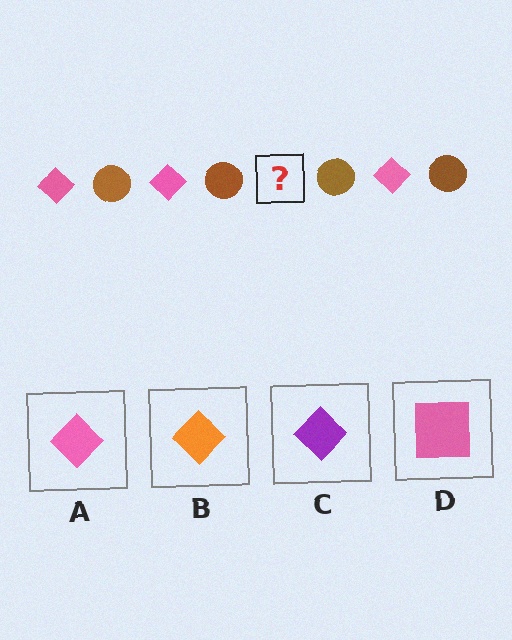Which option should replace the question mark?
Option A.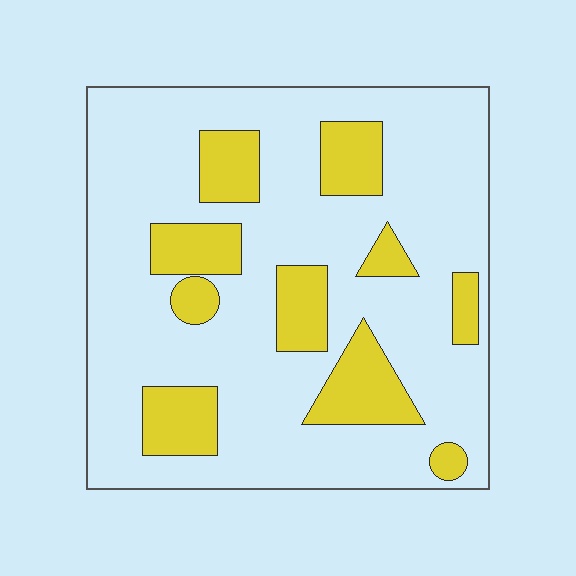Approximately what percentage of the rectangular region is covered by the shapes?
Approximately 25%.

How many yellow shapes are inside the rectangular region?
10.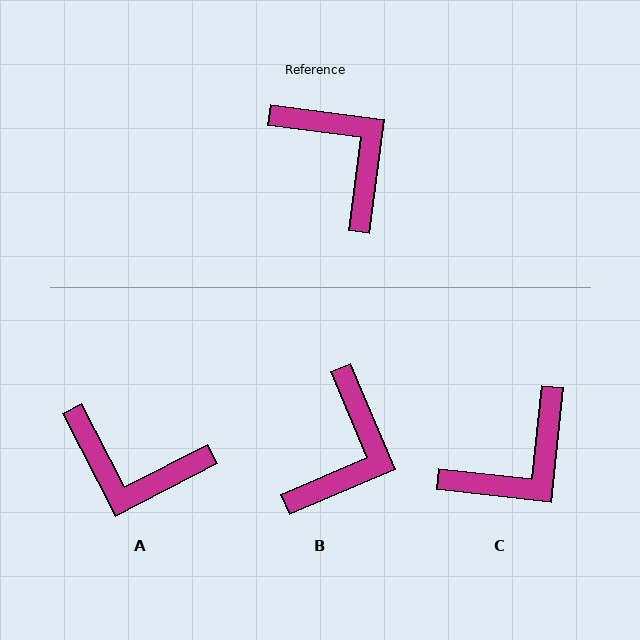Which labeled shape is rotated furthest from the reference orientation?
A, about 145 degrees away.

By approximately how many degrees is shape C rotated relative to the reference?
Approximately 89 degrees clockwise.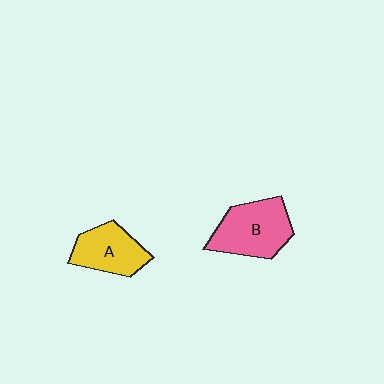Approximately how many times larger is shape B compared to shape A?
Approximately 1.3 times.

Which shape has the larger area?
Shape B (pink).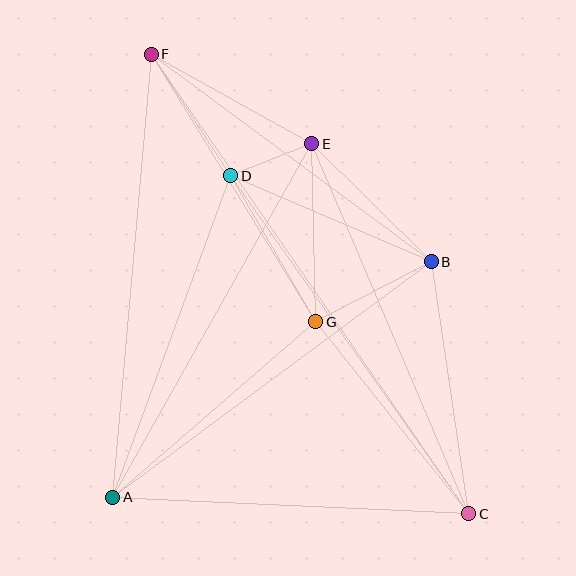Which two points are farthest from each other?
Points C and F are farthest from each other.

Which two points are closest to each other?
Points D and E are closest to each other.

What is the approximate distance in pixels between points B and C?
The distance between B and C is approximately 255 pixels.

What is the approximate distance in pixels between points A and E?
The distance between A and E is approximately 406 pixels.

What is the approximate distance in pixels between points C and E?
The distance between C and E is approximately 402 pixels.